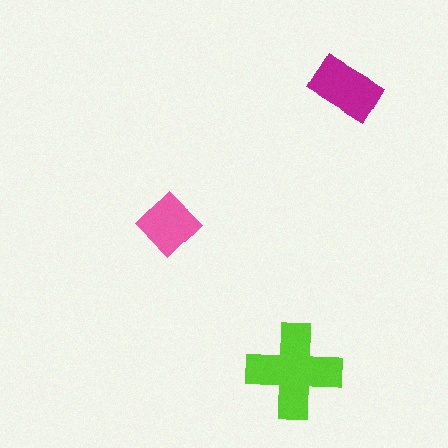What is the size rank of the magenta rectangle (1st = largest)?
2nd.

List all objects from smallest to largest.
The pink diamond, the magenta rectangle, the lime cross.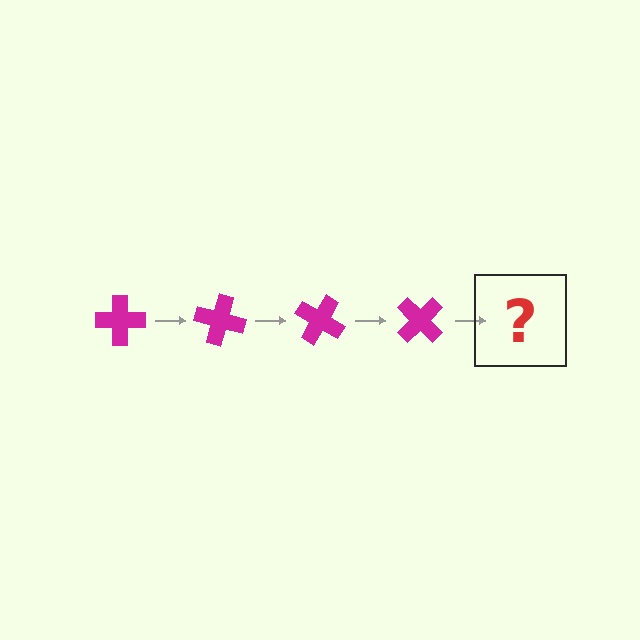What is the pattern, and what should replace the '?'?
The pattern is that the cross rotates 15 degrees each step. The '?' should be a magenta cross rotated 60 degrees.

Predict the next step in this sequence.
The next step is a magenta cross rotated 60 degrees.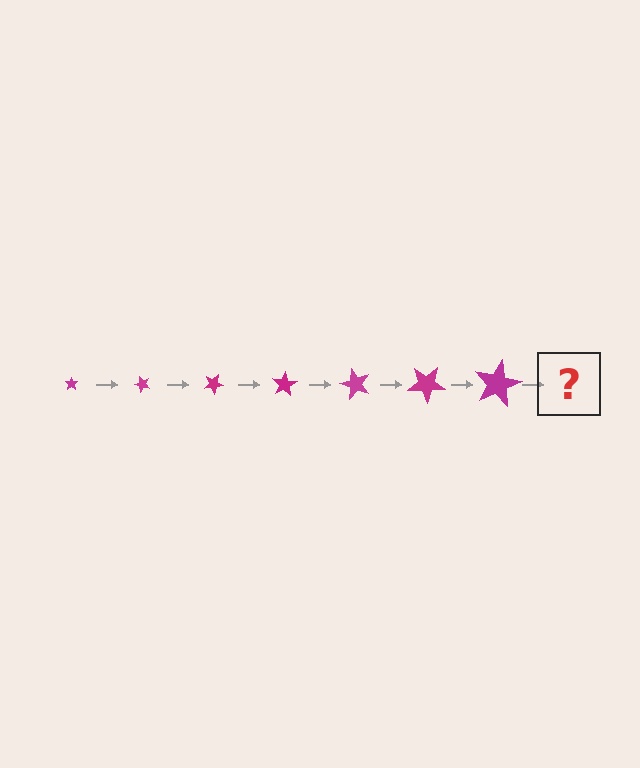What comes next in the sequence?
The next element should be a star, larger than the previous one and rotated 350 degrees from the start.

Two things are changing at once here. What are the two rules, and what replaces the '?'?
The two rules are that the star grows larger each step and it rotates 50 degrees each step. The '?' should be a star, larger than the previous one and rotated 350 degrees from the start.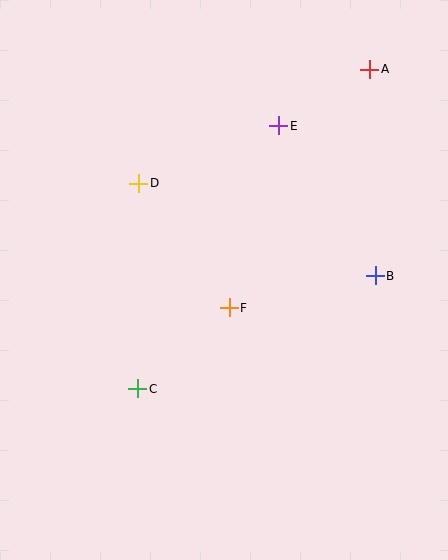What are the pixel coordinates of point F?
Point F is at (229, 308).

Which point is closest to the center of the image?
Point F at (229, 308) is closest to the center.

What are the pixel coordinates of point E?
Point E is at (279, 126).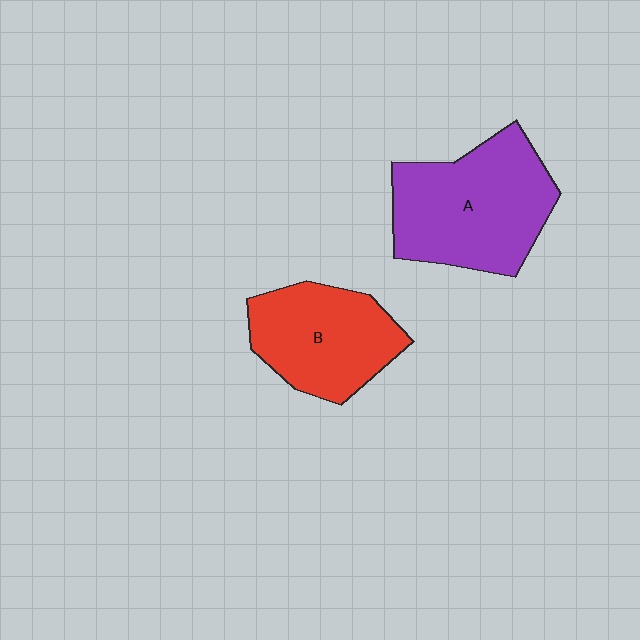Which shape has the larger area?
Shape A (purple).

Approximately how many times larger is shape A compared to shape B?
Approximately 1.3 times.